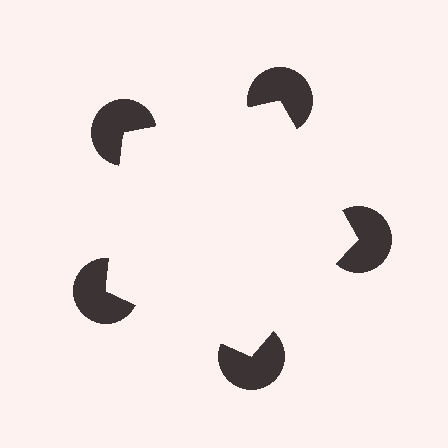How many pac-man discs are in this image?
There are 5 — one at each vertex of the illusory pentagon.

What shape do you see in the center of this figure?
An illusory pentagon — its edges are inferred from the aligned wedge cuts in the pac-man discs, not physically drawn.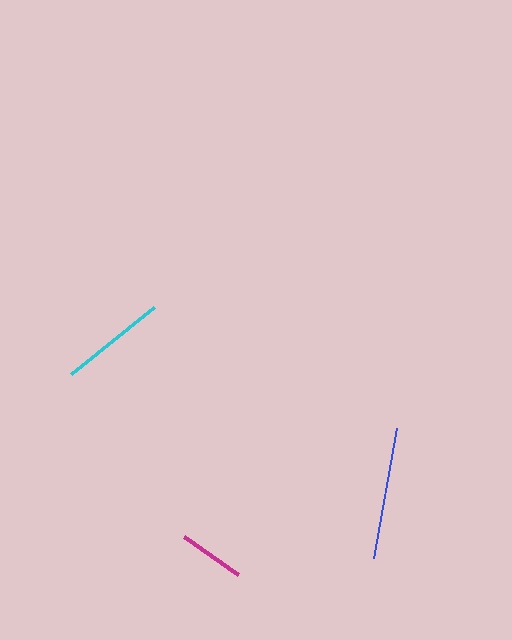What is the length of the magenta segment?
The magenta segment is approximately 66 pixels long.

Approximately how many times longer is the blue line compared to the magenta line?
The blue line is approximately 2.0 times the length of the magenta line.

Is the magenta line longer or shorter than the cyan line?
The cyan line is longer than the magenta line.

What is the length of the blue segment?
The blue segment is approximately 132 pixels long.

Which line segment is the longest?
The blue line is the longest at approximately 132 pixels.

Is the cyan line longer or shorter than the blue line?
The blue line is longer than the cyan line.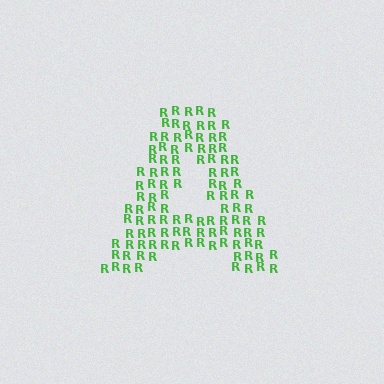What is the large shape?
The large shape is the letter A.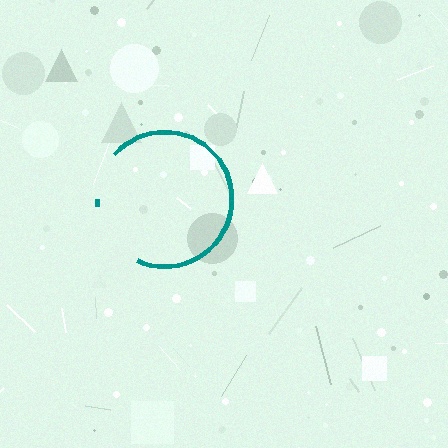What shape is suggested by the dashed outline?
The dashed outline suggests a circle.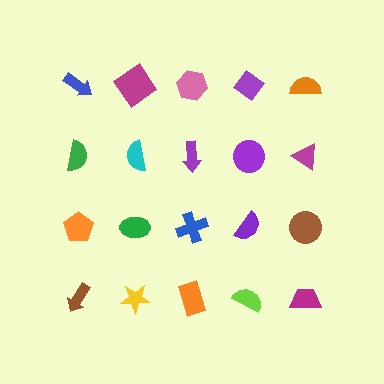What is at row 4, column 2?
A yellow star.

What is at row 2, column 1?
A green semicircle.